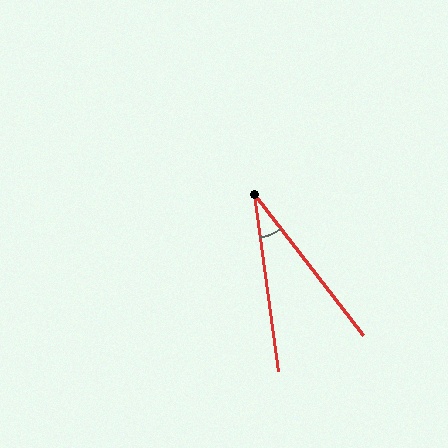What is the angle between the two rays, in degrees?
Approximately 30 degrees.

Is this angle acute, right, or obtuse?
It is acute.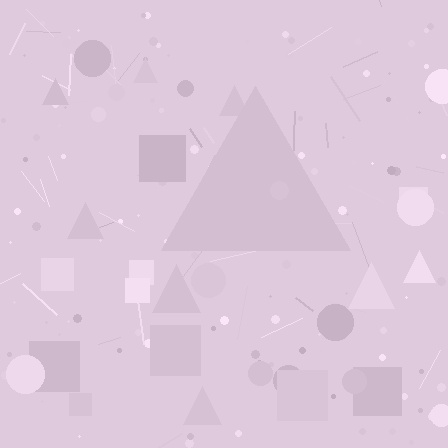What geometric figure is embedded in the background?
A triangle is embedded in the background.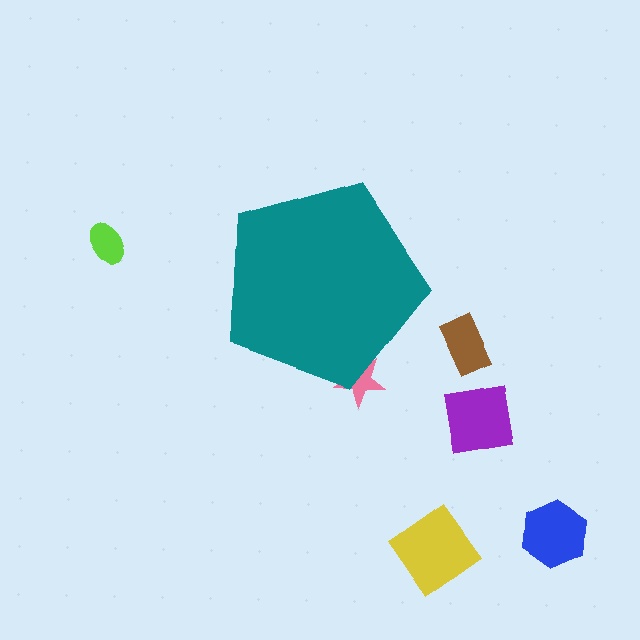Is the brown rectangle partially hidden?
No, the brown rectangle is fully visible.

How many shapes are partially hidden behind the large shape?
1 shape is partially hidden.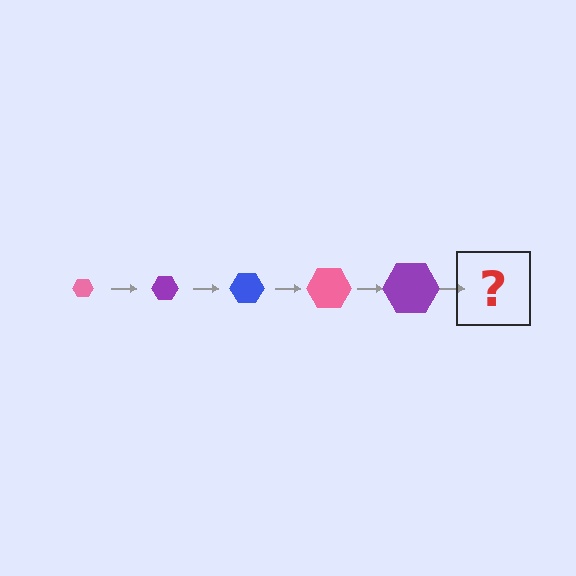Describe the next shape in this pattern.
It should be a blue hexagon, larger than the previous one.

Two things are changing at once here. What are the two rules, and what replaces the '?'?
The two rules are that the hexagon grows larger each step and the color cycles through pink, purple, and blue. The '?' should be a blue hexagon, larger than the previous one.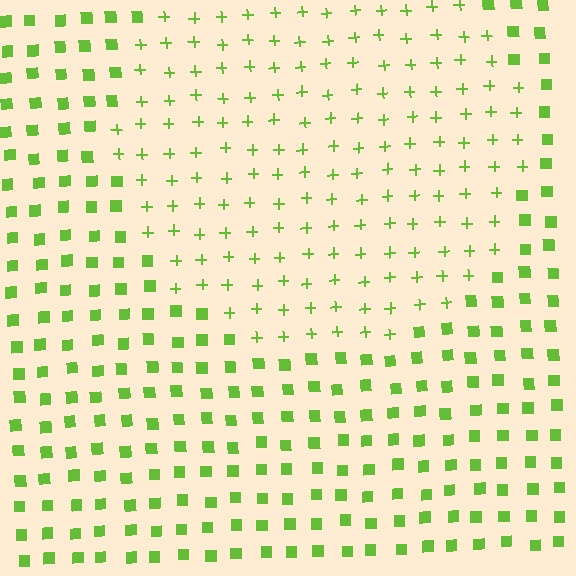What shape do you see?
I see a circle.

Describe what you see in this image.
The image is filled with small lime elements arranged in a uniform grid. A circle-shaped region contains plus signs, while the surrounding area contains squares. The boundary is defined purely by the change in element shape.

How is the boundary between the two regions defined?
The boundary is defined by a change in element shape: plus signs inside vs. squares outside. All elements share the same color and spacing.